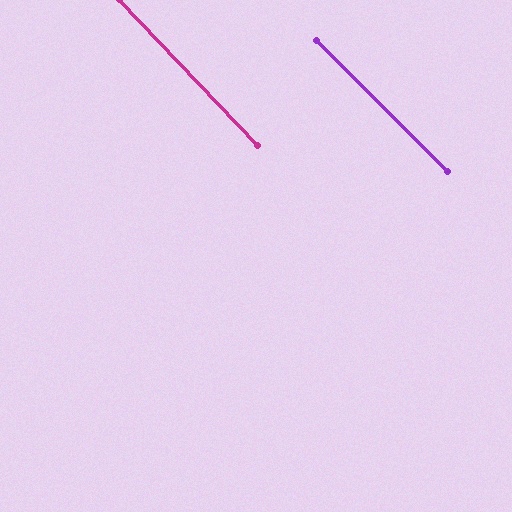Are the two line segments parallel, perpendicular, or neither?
Parallel — their directions differ by only 1.5°.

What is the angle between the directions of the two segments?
Approximately 1 degree.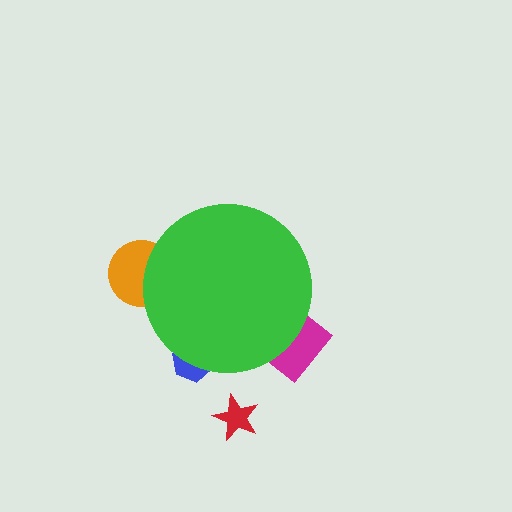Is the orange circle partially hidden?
Yes, the orange circle is partially hidden behind the green circle.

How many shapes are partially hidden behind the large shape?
3 shapes are partially hidden.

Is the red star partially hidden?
No, the red star is fully visible.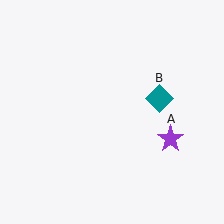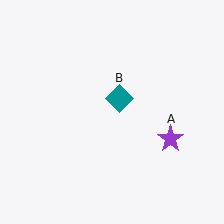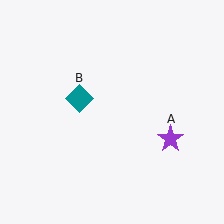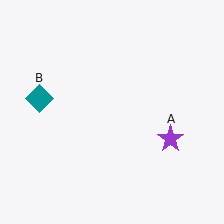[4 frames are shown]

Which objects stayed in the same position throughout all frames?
Purple star (object A) remained stationary.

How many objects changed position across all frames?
1 object changed position: teal diamond (object B).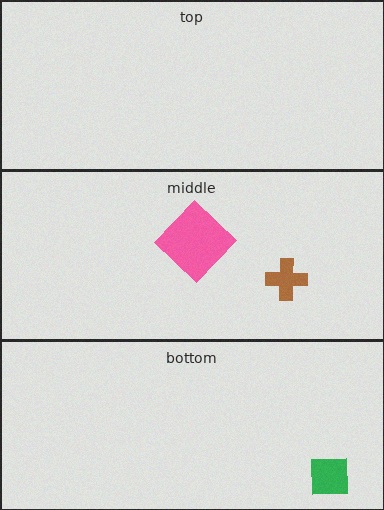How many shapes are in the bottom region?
1.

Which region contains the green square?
The bottom region.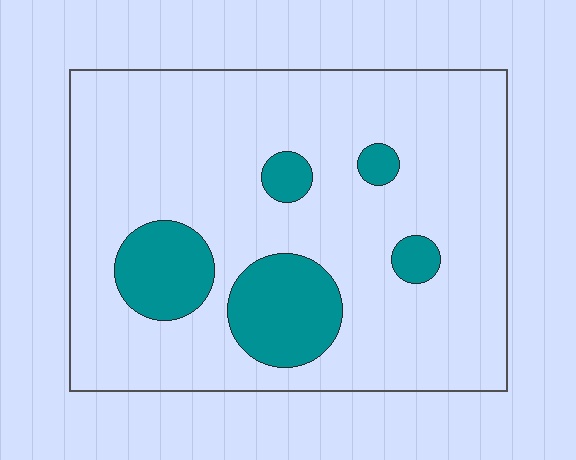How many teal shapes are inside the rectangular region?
5.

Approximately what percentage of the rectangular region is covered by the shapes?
Approximately 15%.